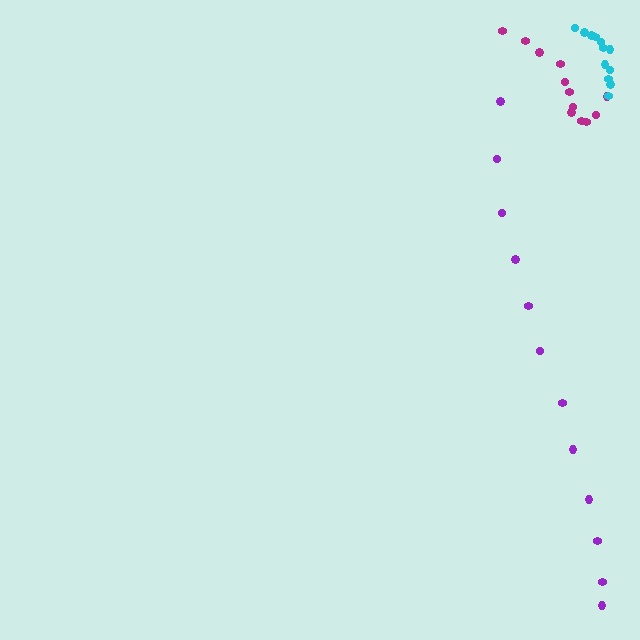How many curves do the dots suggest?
There are 3 distinct paths.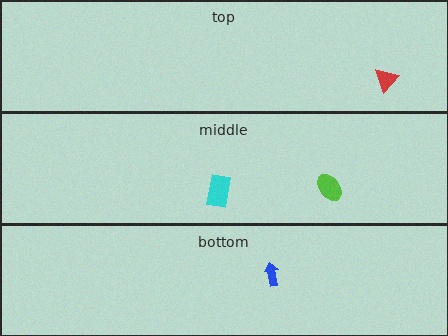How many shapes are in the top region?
1.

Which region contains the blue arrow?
The bottom region.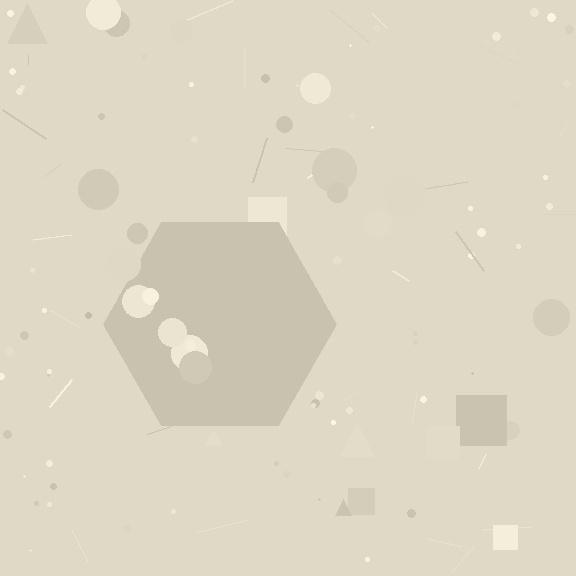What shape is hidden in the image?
A hexagon is hidden in the image.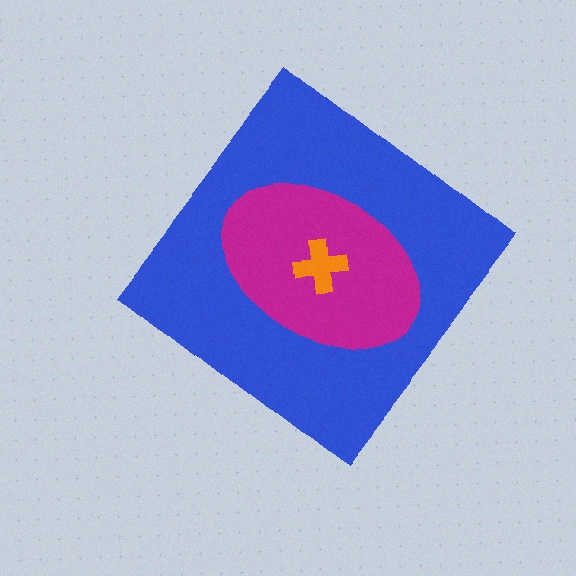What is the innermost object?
The orange cross.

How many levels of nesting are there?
3.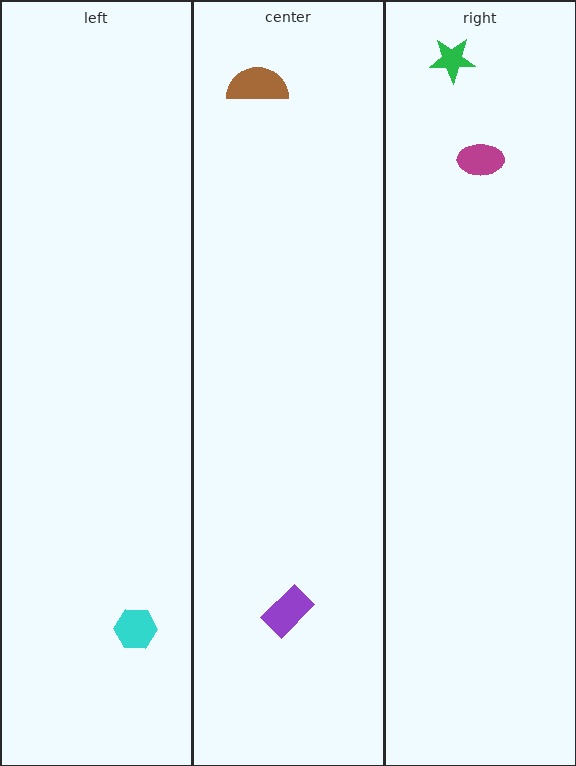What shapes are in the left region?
The cyan hexagon.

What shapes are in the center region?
The purple rectangle, the brown semicircle.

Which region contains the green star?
The right region.